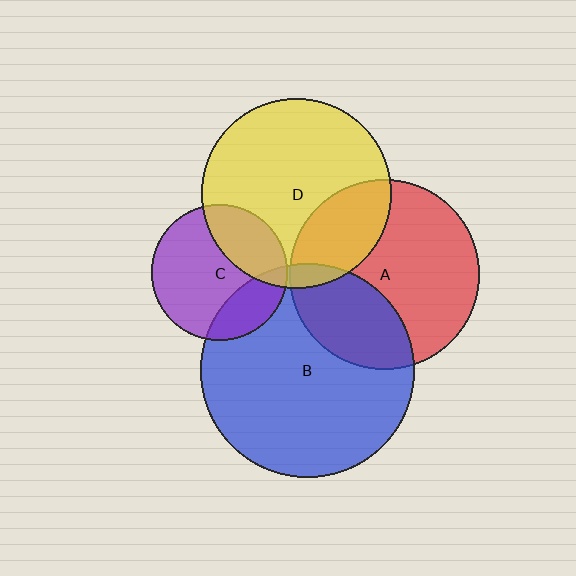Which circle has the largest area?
Circle B (blue).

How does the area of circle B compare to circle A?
Approximately 1.3 times.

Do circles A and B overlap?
Yes.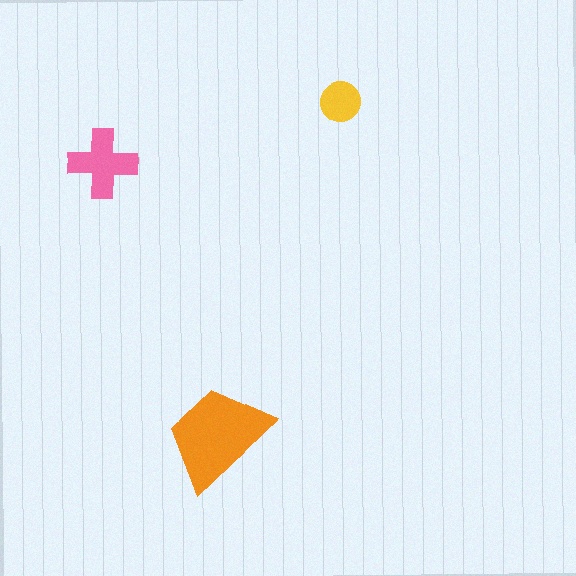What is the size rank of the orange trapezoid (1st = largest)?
1st.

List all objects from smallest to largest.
The yellow circle, the pink cross, the orange trapezoid.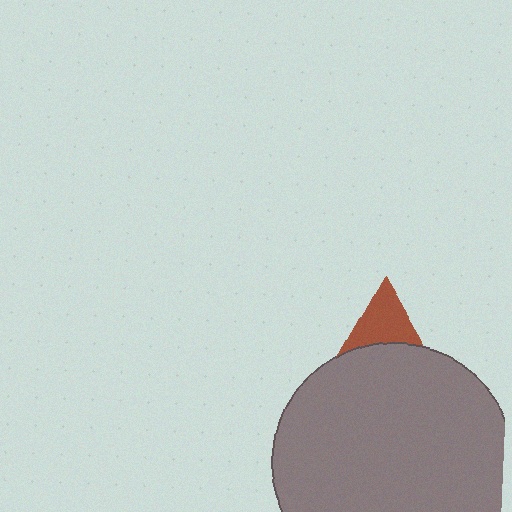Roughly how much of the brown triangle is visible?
A small part of it is visible (roughly 40%).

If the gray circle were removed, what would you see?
You would see the complete brown triangle.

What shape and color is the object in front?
The object in front is a gray circle.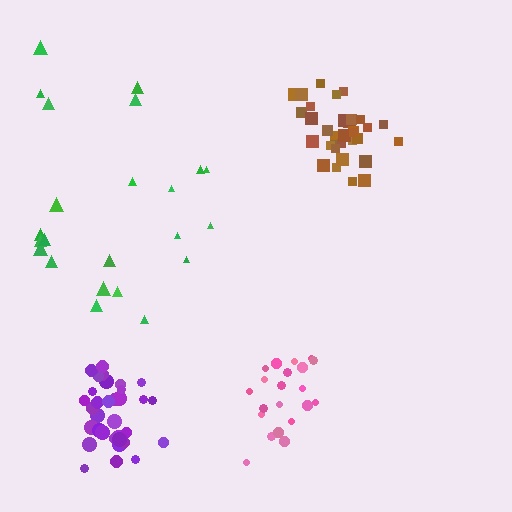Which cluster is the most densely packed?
Purple.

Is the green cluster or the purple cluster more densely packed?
Purple.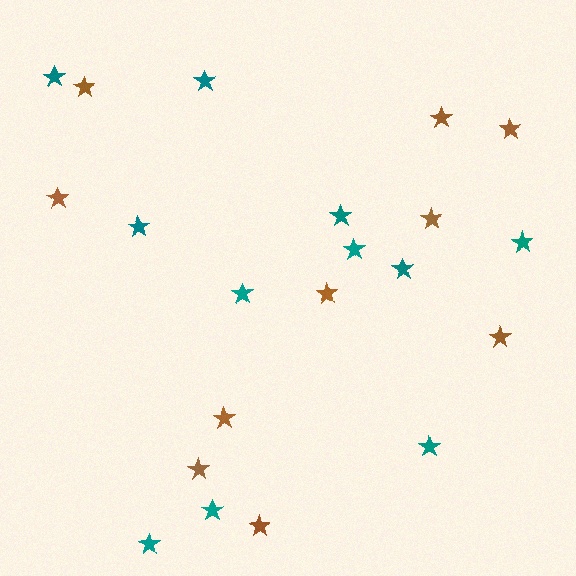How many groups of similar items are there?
There are 2 groups: one group of teal stars (11) and one group of brown stars (10).